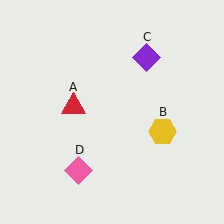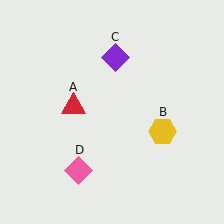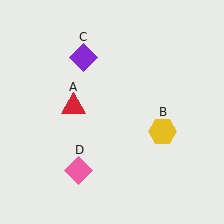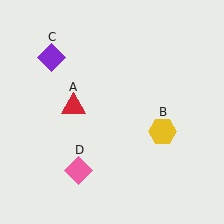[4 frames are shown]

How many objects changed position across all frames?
1 object changed position: purple diamond (object C).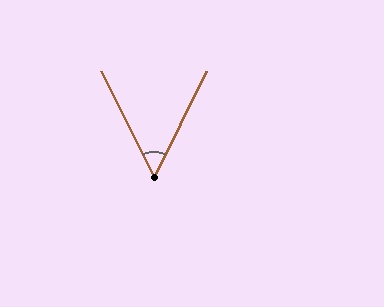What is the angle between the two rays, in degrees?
Approximately 53 degrees.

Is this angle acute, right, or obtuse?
It is acute.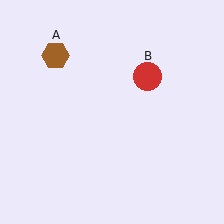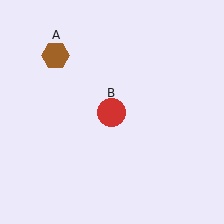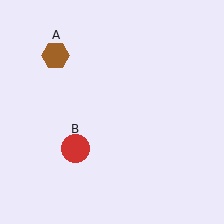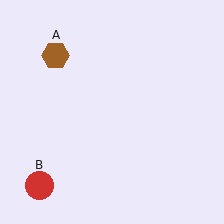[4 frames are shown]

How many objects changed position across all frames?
1 object changed position: red circle (object B).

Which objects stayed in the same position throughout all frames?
Brown hexagon (object A) remained stationary.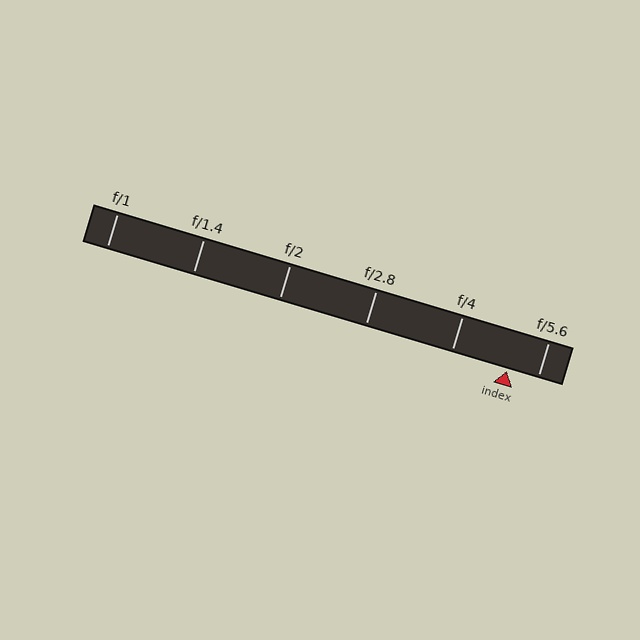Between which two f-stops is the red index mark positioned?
The index mark is between f/4 and f/5.6.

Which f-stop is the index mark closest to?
The index mark is closest to f/5.6.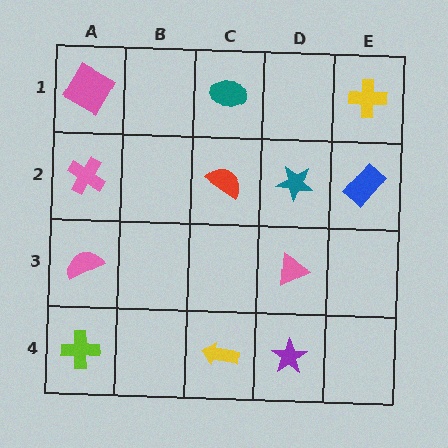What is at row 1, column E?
A yellow cross.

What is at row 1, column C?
A teal ellipse.